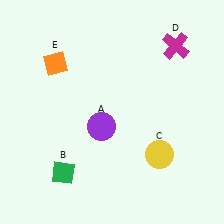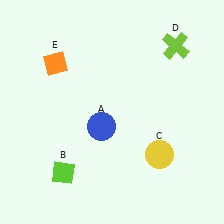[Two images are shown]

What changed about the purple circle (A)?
In Image 1, A is purple. In Image 2, it changed to blue.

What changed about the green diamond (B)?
In Image 1, B is green. In Image 2, it changed to lime.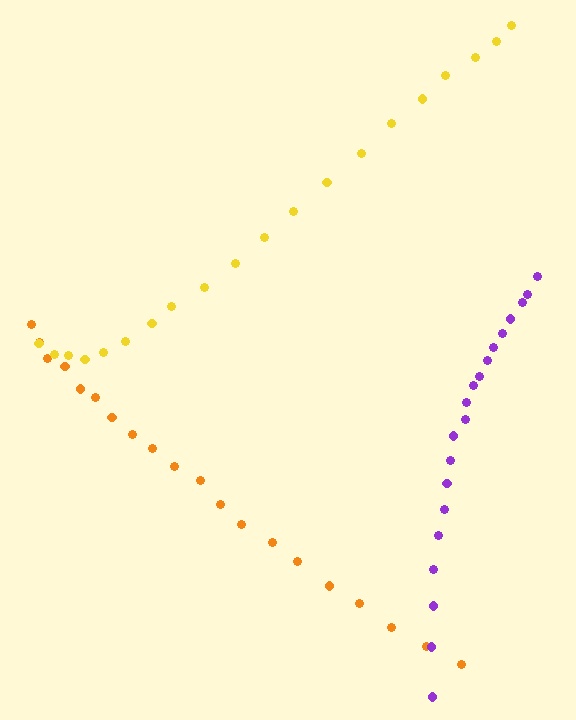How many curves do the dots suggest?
There are 3 distinct paths.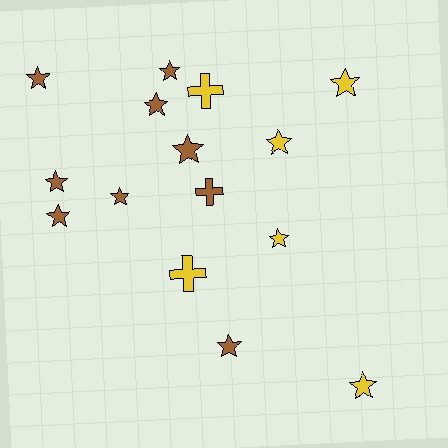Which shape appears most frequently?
Star, with 12 objects.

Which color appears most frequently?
Brown, with 9 objects.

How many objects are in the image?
There are 15 objects.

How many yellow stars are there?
There are 4 yellow stars.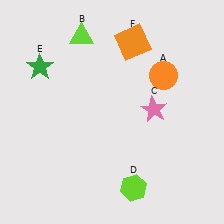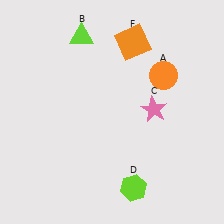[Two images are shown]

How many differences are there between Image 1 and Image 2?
There is 1 difference between the two images.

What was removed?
The green star (E) was removed in Image 2.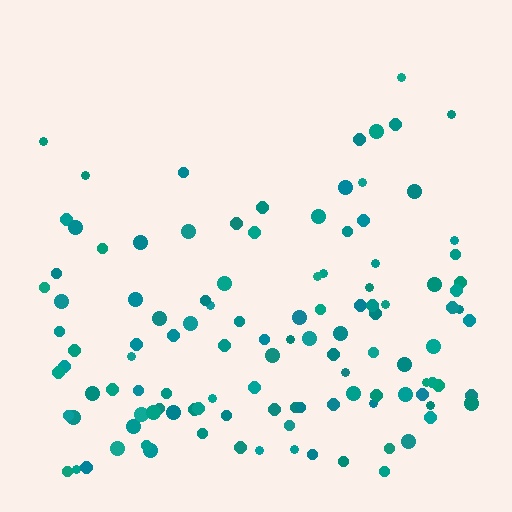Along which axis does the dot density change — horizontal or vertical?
Vertical.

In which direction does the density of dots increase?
From top to bottom, with the bottom side densest.